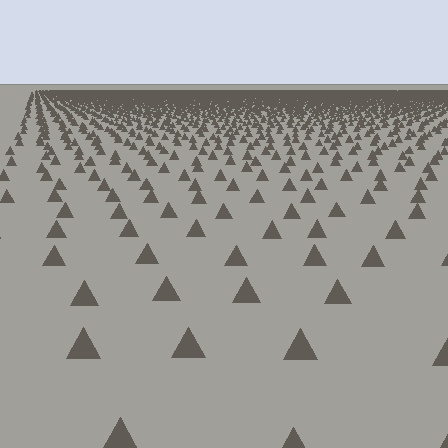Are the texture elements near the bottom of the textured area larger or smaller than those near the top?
Larger. Near the bottom, elements are closer to the viewer and appear at a bigger on-screen size.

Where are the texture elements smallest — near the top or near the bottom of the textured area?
Near the top.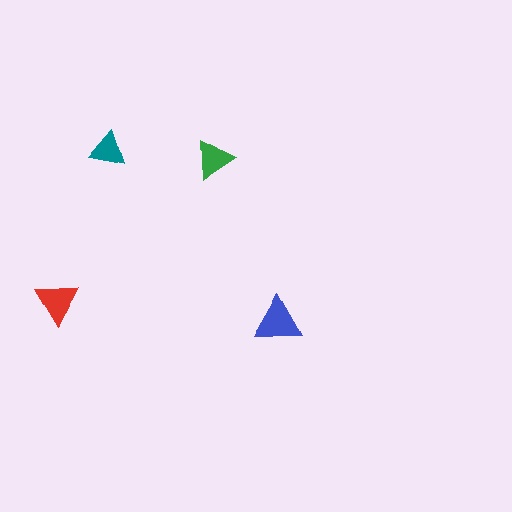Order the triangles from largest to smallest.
the blue one, the red one, the green one, the teal one.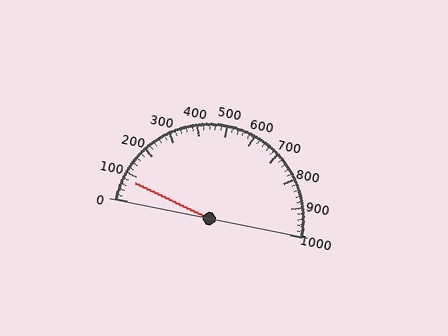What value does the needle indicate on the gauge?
The needle indicates approximately 80.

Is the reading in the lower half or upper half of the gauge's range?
The reading is in the lower half of the range (0 to 1000).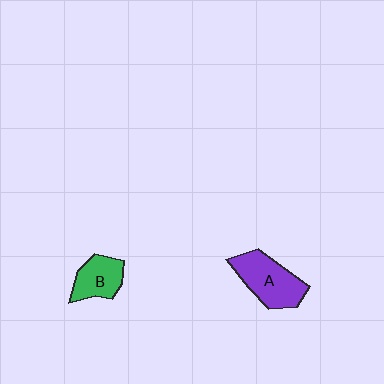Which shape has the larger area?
Shape A (purple).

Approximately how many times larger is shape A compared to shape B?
Approximately 1.5 times.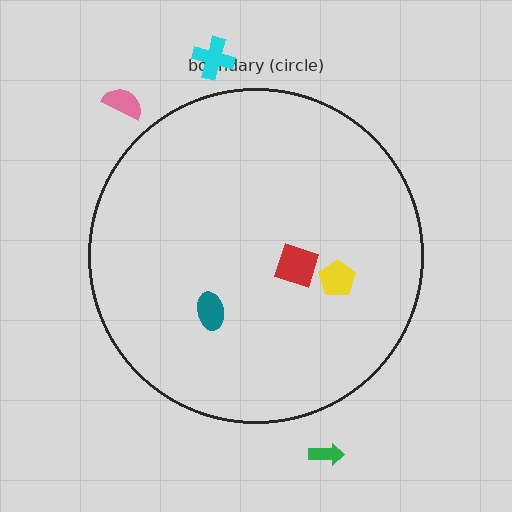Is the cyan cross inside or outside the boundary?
Outside.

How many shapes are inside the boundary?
3 inside, 3 outside.